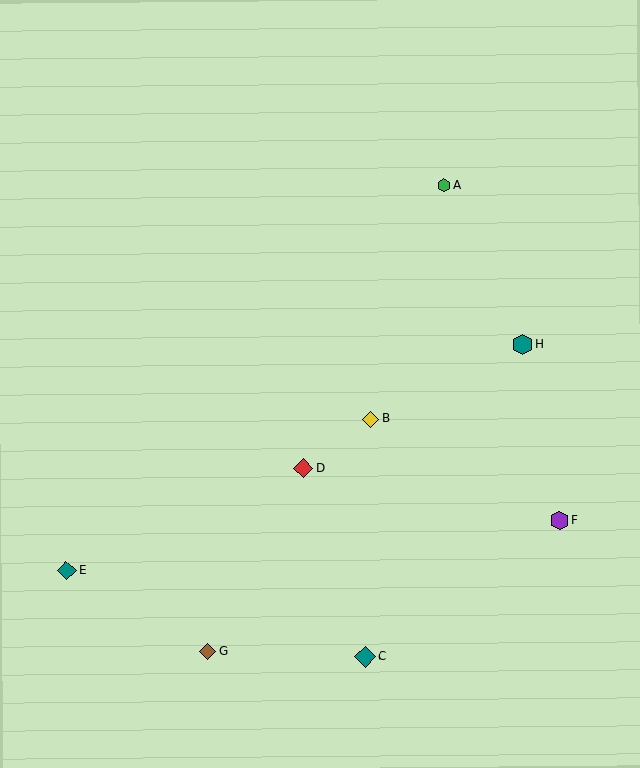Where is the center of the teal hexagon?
The center of the teal hexagon is at (522, 344).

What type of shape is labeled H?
Shape H is a teal hexagon.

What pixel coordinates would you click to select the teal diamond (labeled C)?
Click at (365, 656) to select the teal diamond C.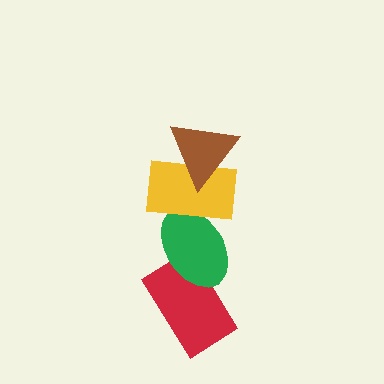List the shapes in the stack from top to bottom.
From top to bottom: the brown triangle, the yellow rectangle, the green ellipse, the red rectangle.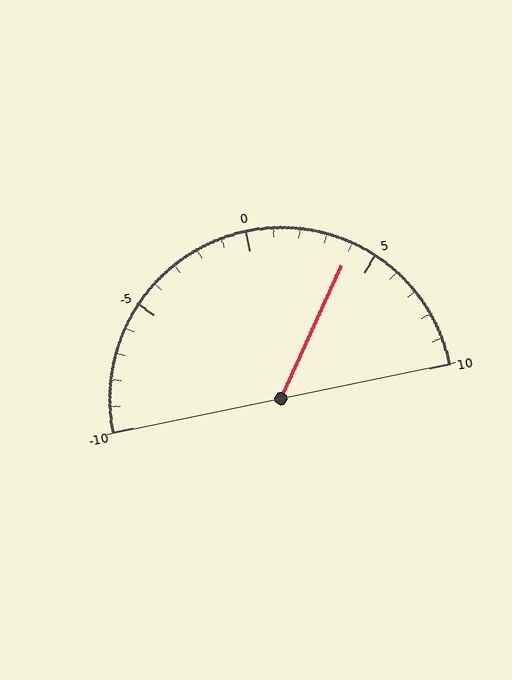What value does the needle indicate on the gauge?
The needle indicates approximately 4.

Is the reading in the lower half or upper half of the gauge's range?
The reading is in the upper half of the range (-10 to 10).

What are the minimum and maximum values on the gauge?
The gauge ranges from -10 to 10.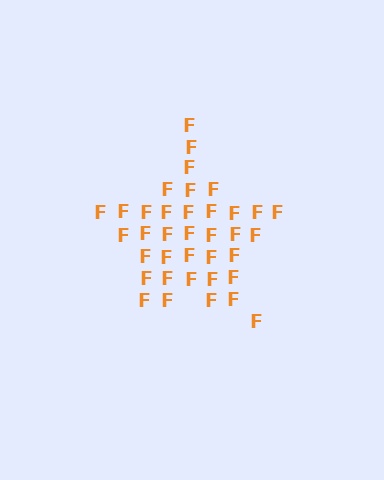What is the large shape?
The large shape is a star.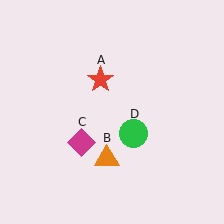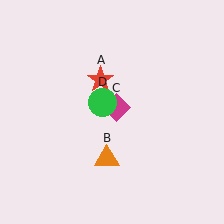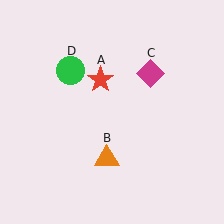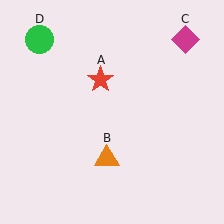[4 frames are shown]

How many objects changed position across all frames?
2 objects changed position: magenta diamond (object C), green circle (object D).